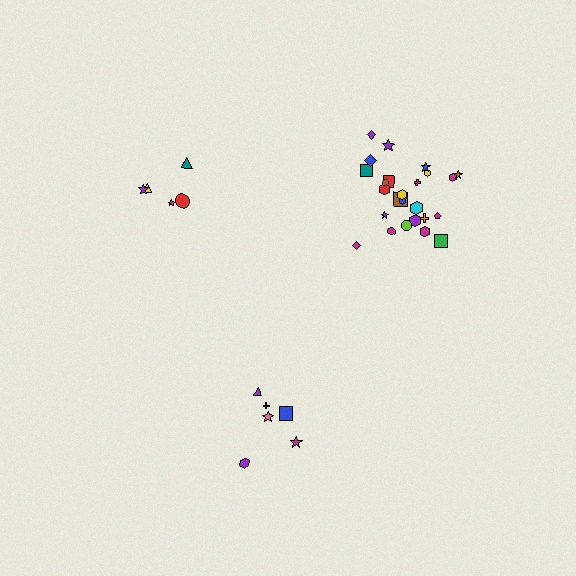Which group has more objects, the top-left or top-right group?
The top-right group.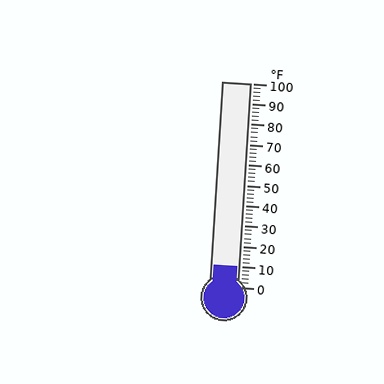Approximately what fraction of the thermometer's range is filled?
The thermometer is filled to approximately 10% of its range.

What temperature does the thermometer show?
The thermometer shows approximately 10°F.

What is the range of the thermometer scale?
The thermometer scale ranges from 0°F to 100°F.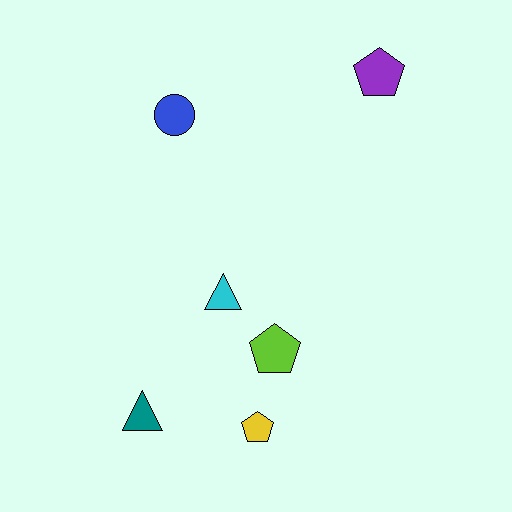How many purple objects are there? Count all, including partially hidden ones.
There is 1 purple object.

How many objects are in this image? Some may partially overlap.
There are 6 objects.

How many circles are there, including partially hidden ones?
There is 1 circle.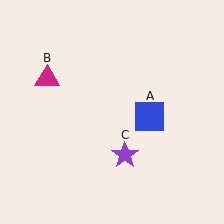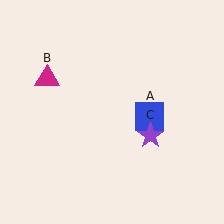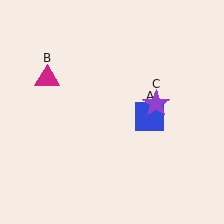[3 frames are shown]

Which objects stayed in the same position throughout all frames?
Blue square (object A) and magenta triangle (object B) remained stationary.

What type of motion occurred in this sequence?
The purple star (object C) rotated counterclockwise around the center of the scene.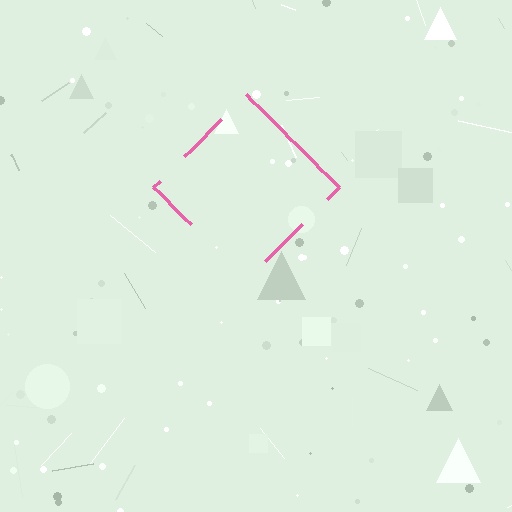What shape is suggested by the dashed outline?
The dashed outline suggests a diamond.